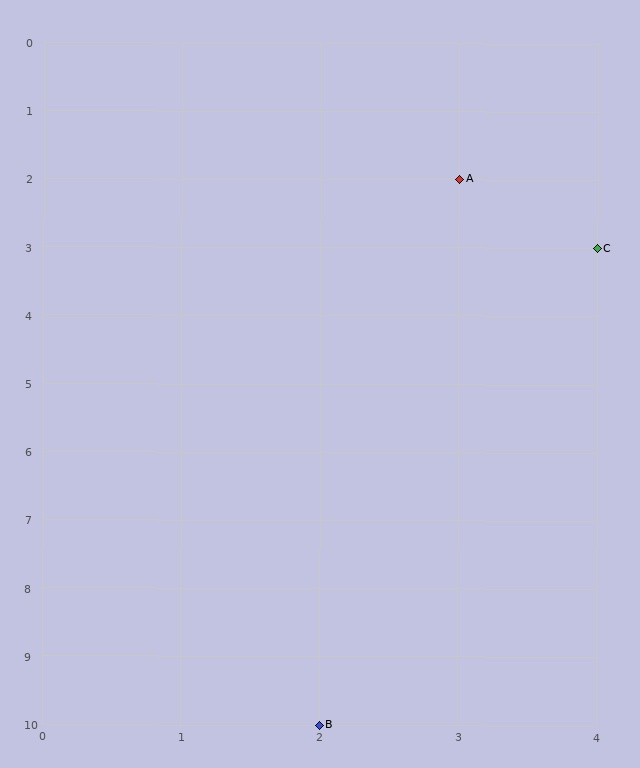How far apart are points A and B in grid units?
Points A and B are 1 column and 8 rows apart (about 8.1 grid units diagonally).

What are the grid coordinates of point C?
Point C is at grid coordinates (4, 3).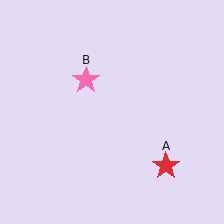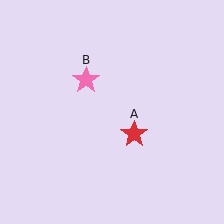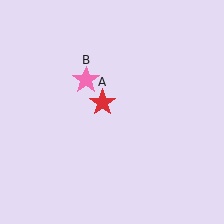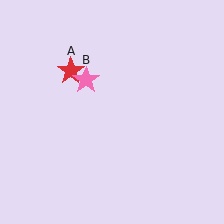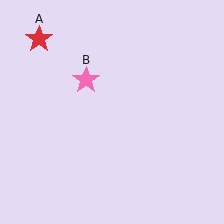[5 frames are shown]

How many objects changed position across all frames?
1 object changed position: red star (object A).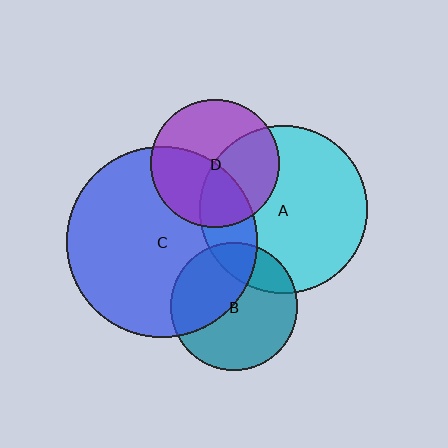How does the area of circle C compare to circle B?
Approximately 2.2 times.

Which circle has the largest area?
Circle C (blue).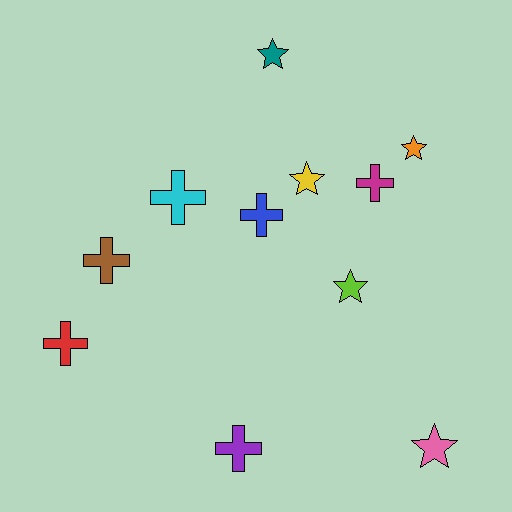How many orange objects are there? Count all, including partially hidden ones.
There is 1 orange object.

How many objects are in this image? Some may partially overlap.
There are 11 objects.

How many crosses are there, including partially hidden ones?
There are 6 crosses.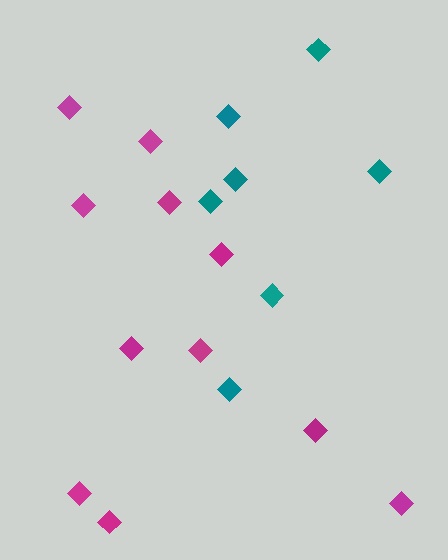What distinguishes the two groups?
There are 2 groups: one group of teal diamonds (7) and one group of magenta diamonds (11).